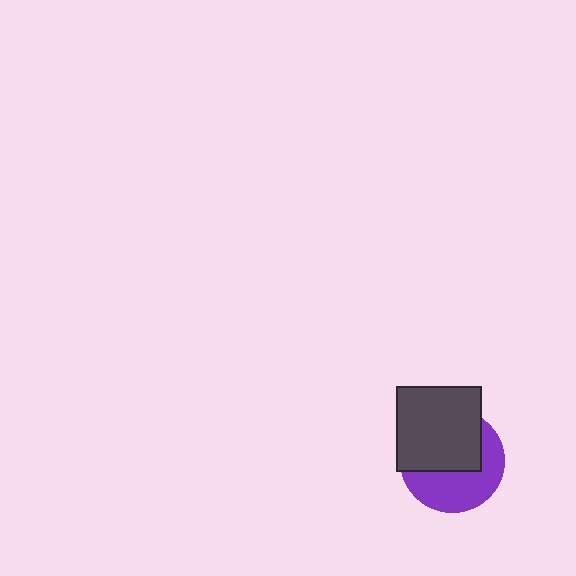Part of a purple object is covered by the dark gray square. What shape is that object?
It is a circle.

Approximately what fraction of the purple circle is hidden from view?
Roughly 52% of the purple circle is hidden behind the dark gray square.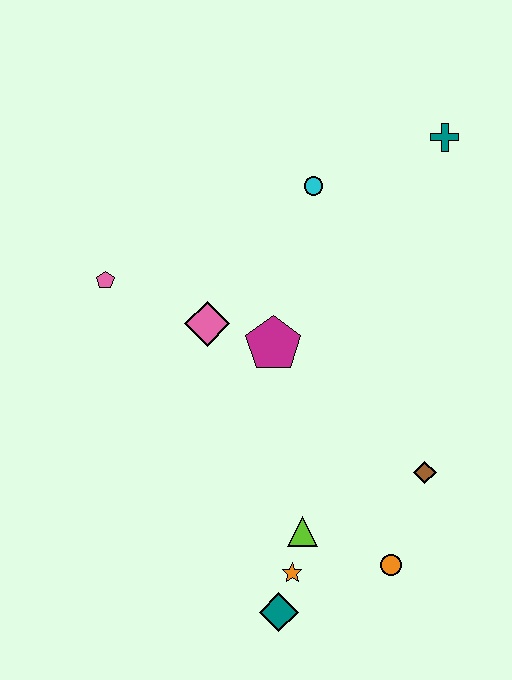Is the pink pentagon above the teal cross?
No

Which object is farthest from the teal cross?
The teal diamond is farthest from the teal cross.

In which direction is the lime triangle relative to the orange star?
The lime triangle is above the orange star.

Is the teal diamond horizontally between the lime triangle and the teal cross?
No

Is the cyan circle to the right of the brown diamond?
No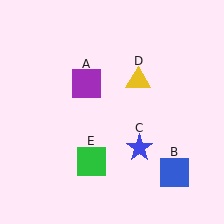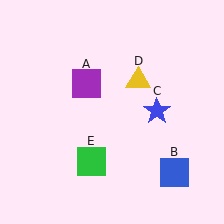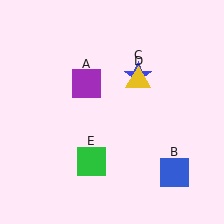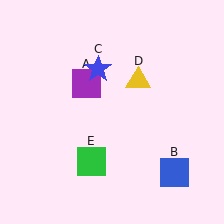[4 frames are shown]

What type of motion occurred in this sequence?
The blue star (object C) rotated counterclockwise around the center of the scene.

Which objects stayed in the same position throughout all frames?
Purple square (object A) and blue square (object B) and yellow triangle (object D) and green square (object E) remained stationary.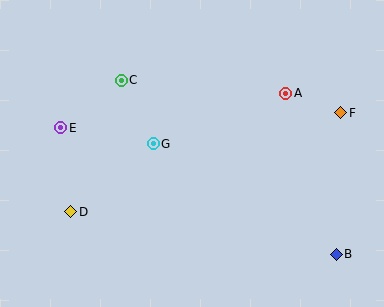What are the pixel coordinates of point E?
Point E is at (61, 128).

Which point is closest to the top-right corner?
Point F is closest to the top-right corner.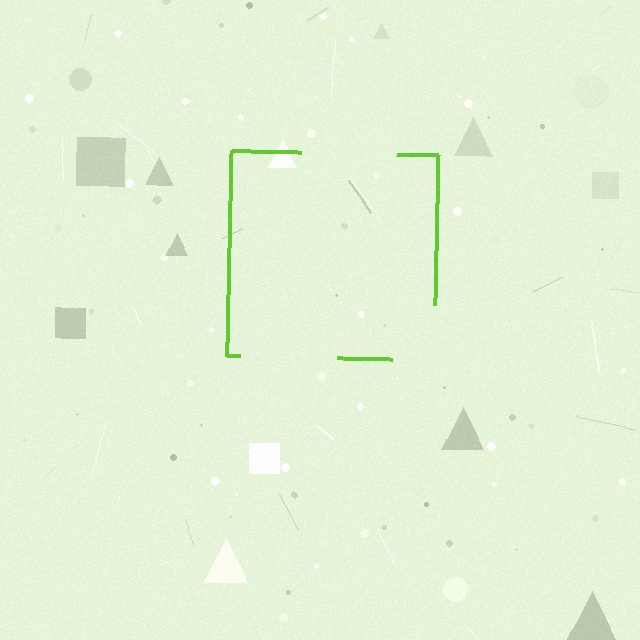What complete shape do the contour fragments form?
The contour fragments form a square.